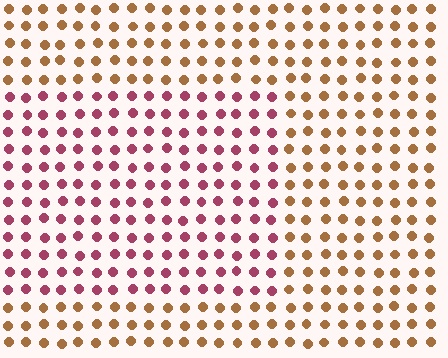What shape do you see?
I see a rectangle.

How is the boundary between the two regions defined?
The boundary is defined purely by a slight shift in hue (about 52 degrees). Spacing, size, and orientation are identical on both sides.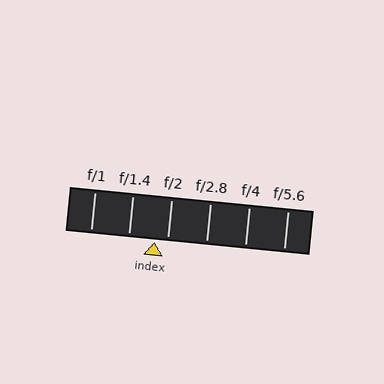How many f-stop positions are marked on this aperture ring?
There are 6 f-stop positions marked.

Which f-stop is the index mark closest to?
The index mark is closest to f/2.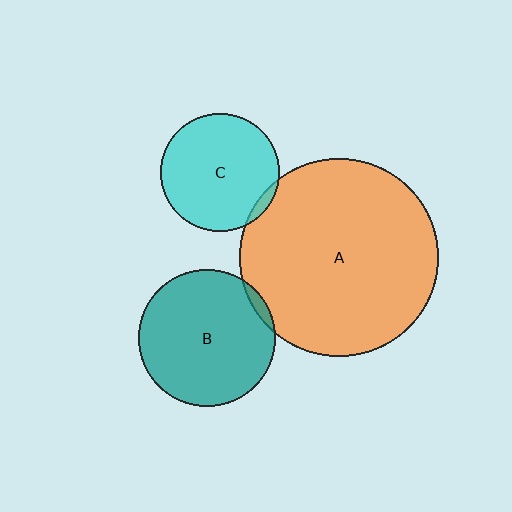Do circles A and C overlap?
Yes.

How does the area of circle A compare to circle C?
Approximately 2.8 times.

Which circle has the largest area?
Circle A (orange).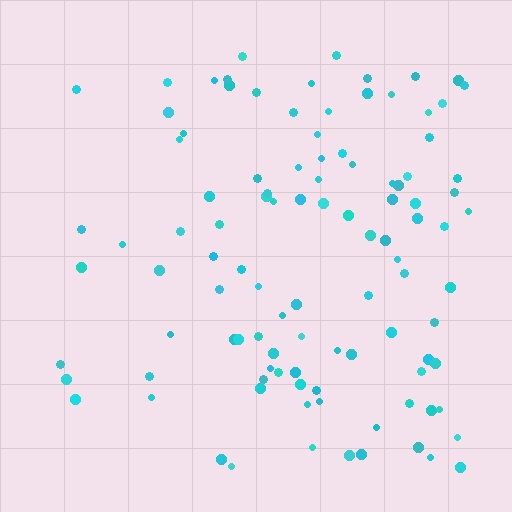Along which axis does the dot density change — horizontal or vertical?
Horizontal.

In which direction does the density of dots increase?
From left to right, with the right side densest.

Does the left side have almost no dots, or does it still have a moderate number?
Still a moderate number, just noticeably fewer than the right.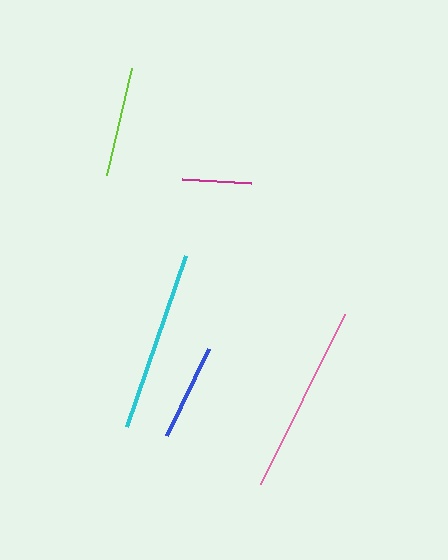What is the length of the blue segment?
The blue segment is approximately 97 pixels long.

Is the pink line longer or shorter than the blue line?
The pink line is longer than the blue line.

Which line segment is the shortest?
The magenta line is the shortest at approximately 69 pixels.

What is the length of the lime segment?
The lime segment is approximately 110 pixels long.